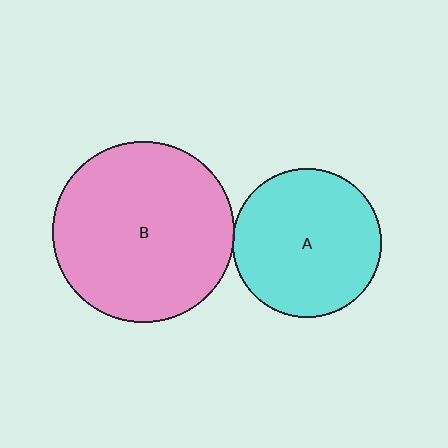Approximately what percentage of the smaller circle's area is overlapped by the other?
Approximately 5%.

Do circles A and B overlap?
Yes.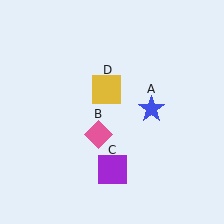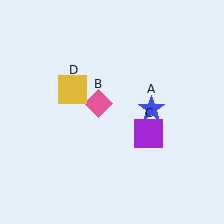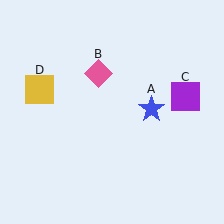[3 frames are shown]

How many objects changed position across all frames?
3 objects changed position: pink diamond (object B), purple square (object C), yellow square (object D).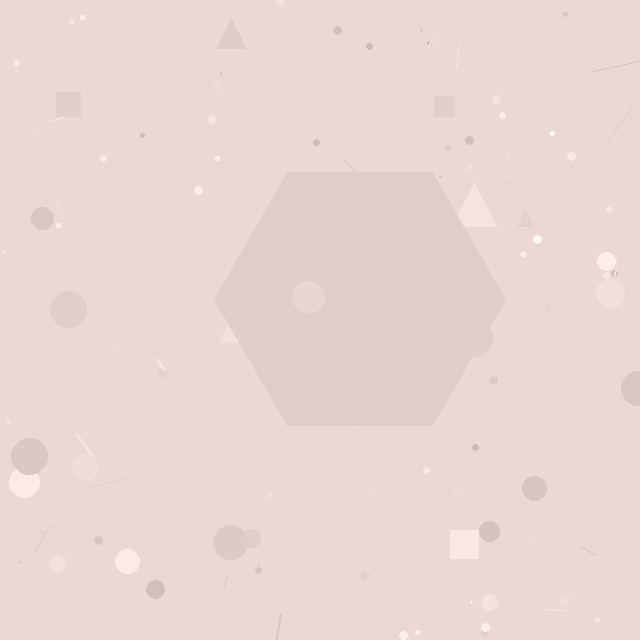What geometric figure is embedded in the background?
A hexagon is embedded in the background.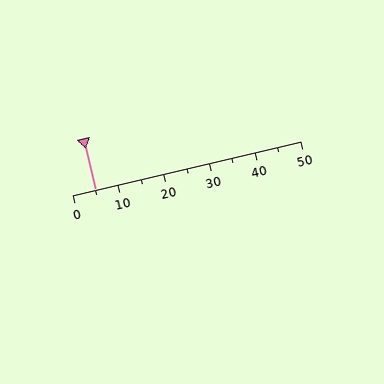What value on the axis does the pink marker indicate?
The marker indicates approximately 5.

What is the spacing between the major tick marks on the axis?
The major ticks are spaced 10 apart.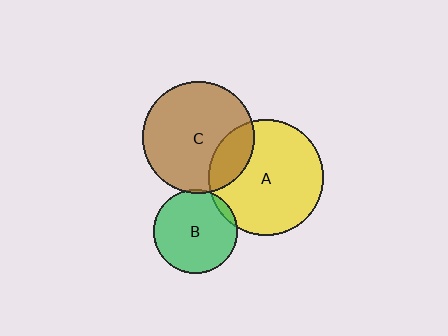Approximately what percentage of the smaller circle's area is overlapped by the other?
Approximately 5%.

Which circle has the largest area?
Circle A (yellow).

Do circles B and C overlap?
Yes.